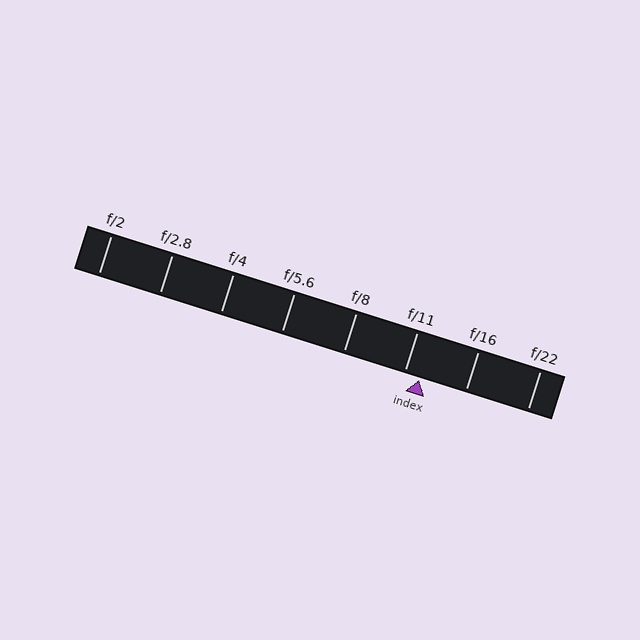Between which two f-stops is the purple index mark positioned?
The index mark is between f/11 and f/16.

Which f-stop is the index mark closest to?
The index mark is closest to f/11.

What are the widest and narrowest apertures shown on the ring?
The widest aperture shown is f/2 and the narrowest is f/22.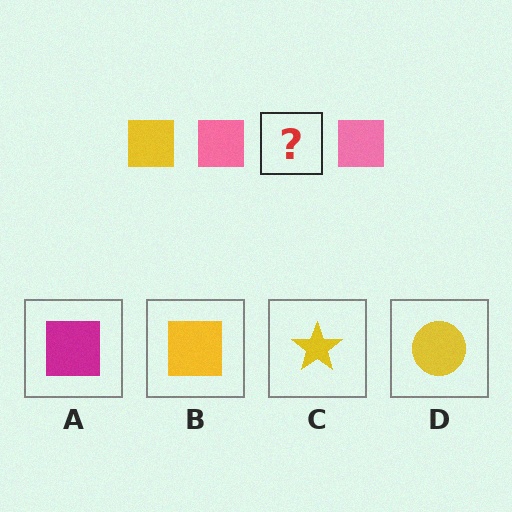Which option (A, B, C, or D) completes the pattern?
B.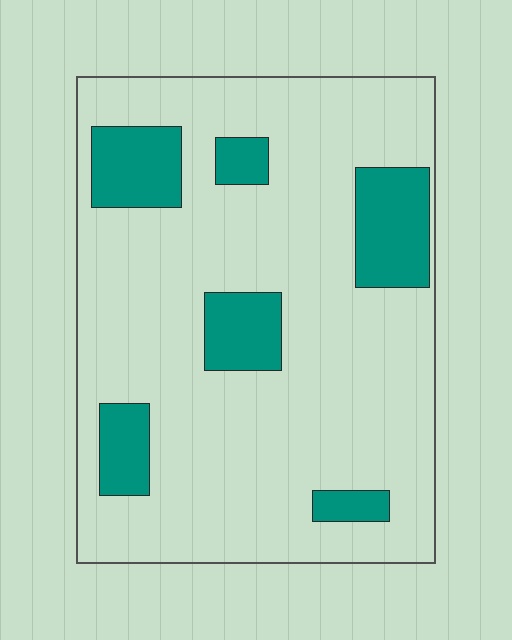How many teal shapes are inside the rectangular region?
6.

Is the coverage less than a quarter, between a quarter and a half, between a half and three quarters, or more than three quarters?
Less than a quarter.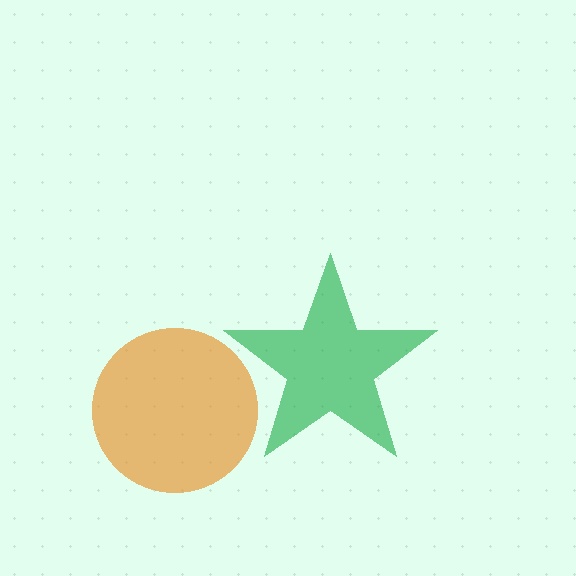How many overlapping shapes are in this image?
There are 2 overlapping shapes in the image.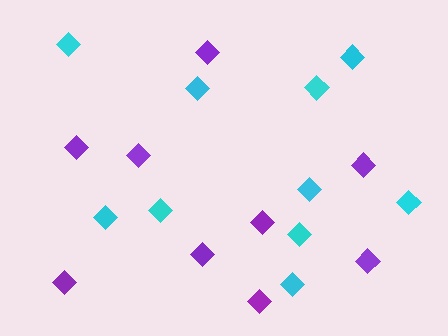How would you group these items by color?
There are 2 groups: one group of cyan diamonds (10) and one group of purple diamonds (9).